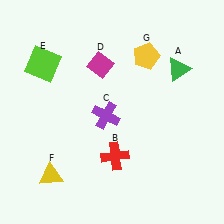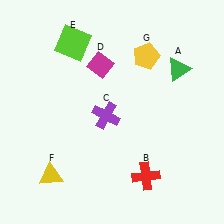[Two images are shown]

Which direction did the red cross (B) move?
The red cross (B) moved right.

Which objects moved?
The objects that moved are: the red cross (B), the lime square (E).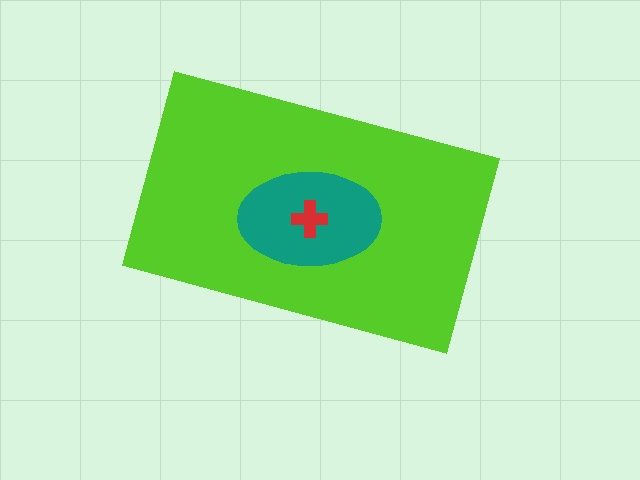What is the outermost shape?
The lime rectangle.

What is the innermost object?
The red cross.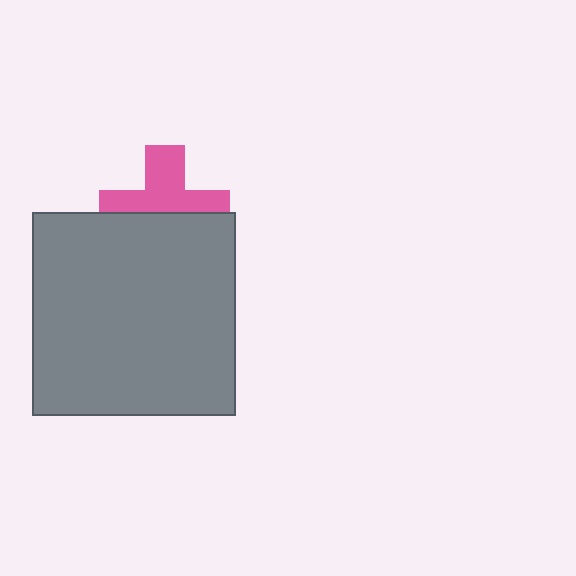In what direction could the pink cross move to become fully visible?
The pink cross could move up. That would shift it out from behind the gray square entirely.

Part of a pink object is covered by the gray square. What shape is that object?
It is a cross.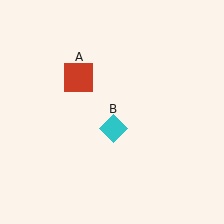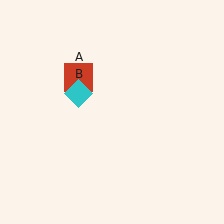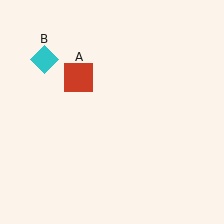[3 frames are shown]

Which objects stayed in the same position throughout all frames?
Red square (object A) remained stationary.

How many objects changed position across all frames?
1 object changed position: cyan diamond (object B).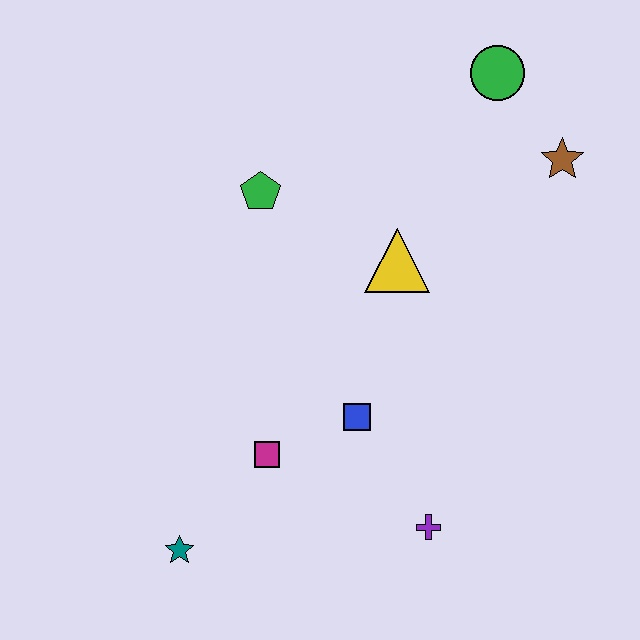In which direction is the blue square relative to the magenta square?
The blue square is to the right of the magenta square.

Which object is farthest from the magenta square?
The green circle is farthest from the magenta square.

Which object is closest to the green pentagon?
The yellow triangle is closest to the green pentagon.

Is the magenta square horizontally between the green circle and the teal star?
Yes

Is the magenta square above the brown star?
No